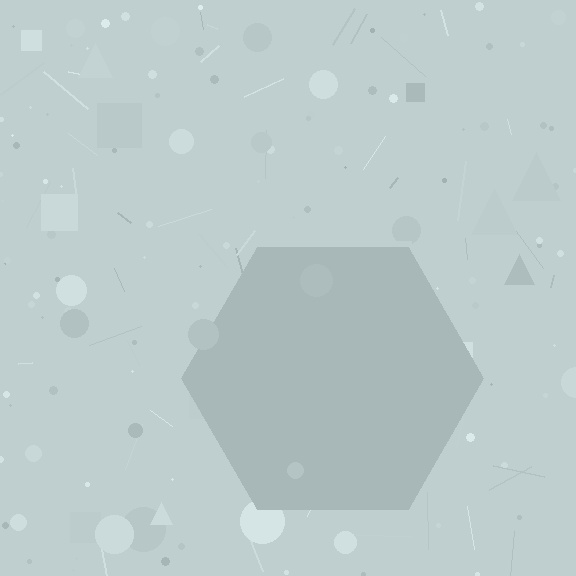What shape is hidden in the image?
A hexagon is hidden in the image.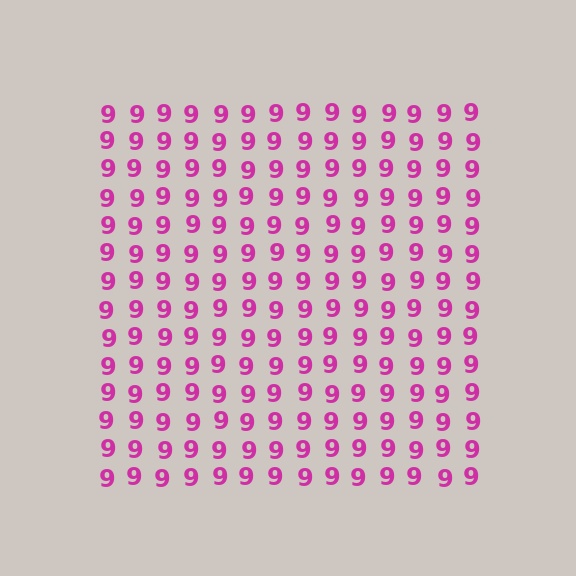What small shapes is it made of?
It is made of small digit 9's.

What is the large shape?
The large shape is a square.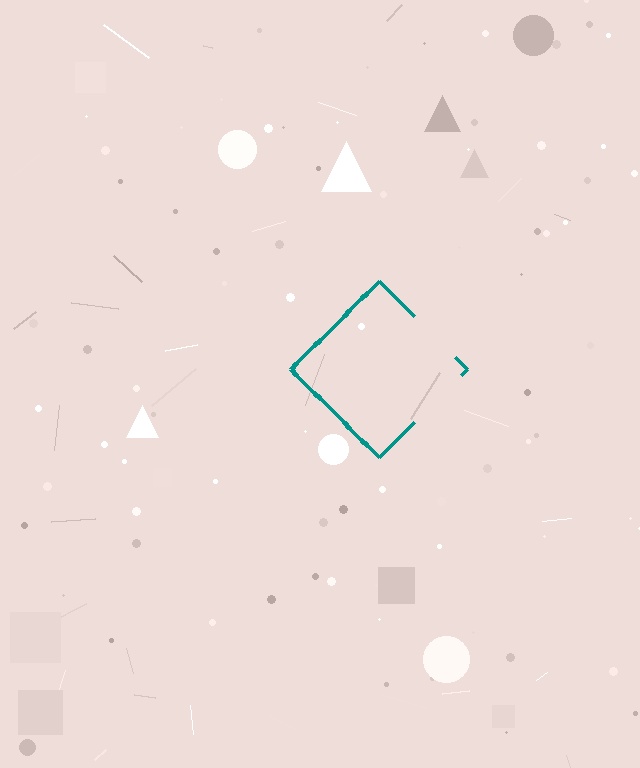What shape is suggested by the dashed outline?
The dashed outline suggests a diamond.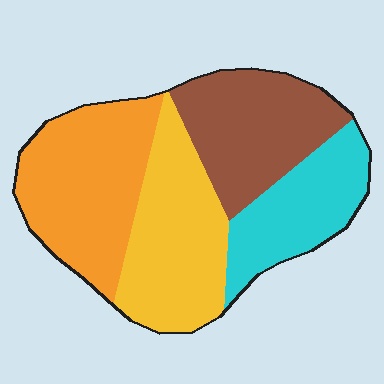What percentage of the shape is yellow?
Yellow takes up about one quarter (1/4) of the shape.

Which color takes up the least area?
Cyan, at roughly 20%.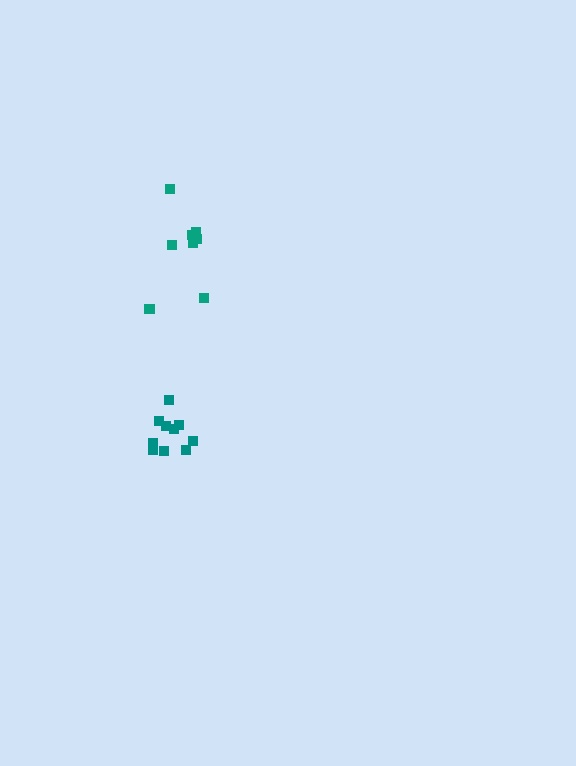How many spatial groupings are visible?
There are 2 spatial groupings.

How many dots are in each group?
Group 1: 8 dots, Group 2: 10 dots (18 total).